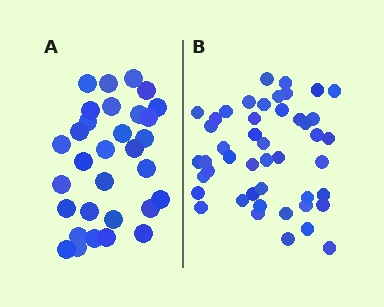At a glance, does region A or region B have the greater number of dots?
Region B (the right region) has more dots.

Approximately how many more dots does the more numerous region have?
Region B has approximately 15 more dots than region A.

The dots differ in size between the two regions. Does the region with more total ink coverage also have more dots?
No. Region A has more total ink coverage because its dots are larger, but region B actually contains more individual dots. Total area can be misleading — the number of items is what matters here.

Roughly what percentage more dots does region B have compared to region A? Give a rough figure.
About 50% more.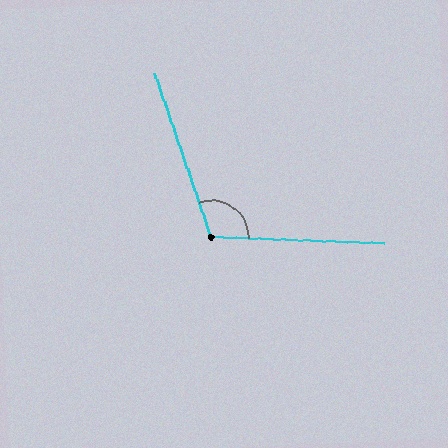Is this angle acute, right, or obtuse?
It is obtuse.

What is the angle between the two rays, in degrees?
Approximately 111 degrees.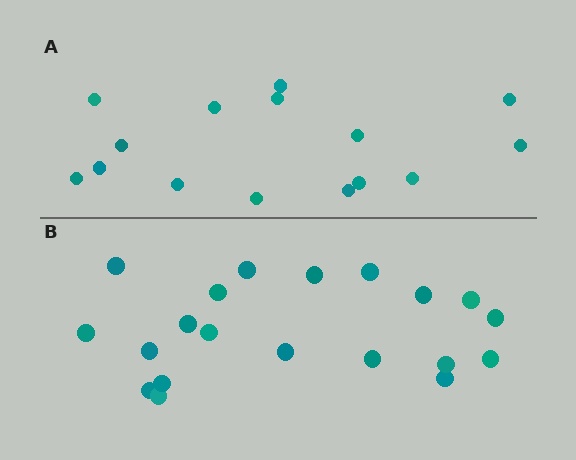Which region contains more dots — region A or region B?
Region B (the bottom region) has more dots.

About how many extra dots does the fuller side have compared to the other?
Region B has about 5 more dots than region A.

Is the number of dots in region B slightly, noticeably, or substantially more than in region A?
Region B has noticeably more, but not dramatically so. The ratio is roughly 1.3 to 1.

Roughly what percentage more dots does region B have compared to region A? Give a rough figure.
About 35% more.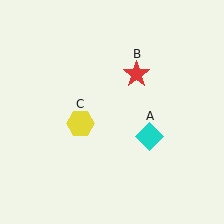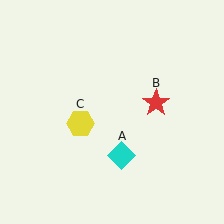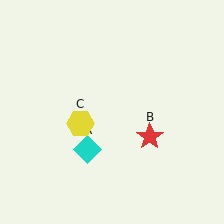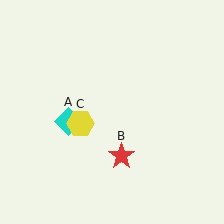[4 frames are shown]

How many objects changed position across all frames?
2 objects changed position: cyan diamond (object A), red star (object B).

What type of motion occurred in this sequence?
The cyan diamond (object A), red star (object B) rotated clockwise around the center of the scene.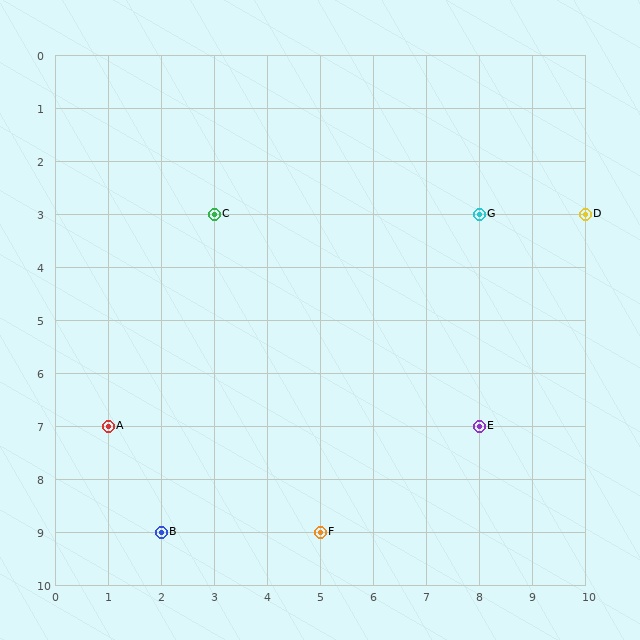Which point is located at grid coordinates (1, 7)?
Point A is at (1, 7).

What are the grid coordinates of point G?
Point G is at grid coordinates (8, 3).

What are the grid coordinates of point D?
Point D is at grid coordinates (10, 3).